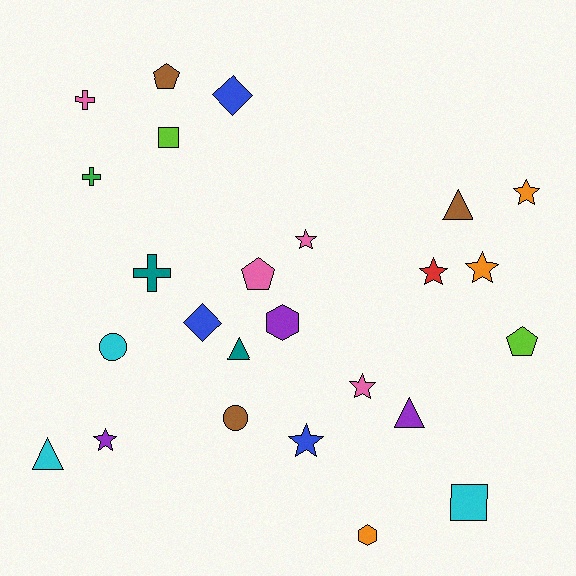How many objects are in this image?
There are 25 objects.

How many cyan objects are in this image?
There are 3 cyan objects.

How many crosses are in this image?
There are 3 crosses.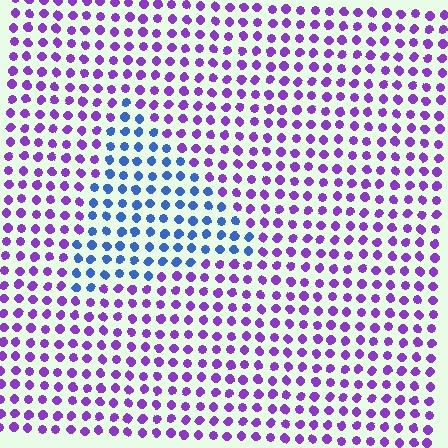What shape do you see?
I see a triangle.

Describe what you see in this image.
The image is filled with small purple elements in a uniform arrangement. A triangle-shaped region is visible where the elements are tinted to a slightly different hue, forming a subtle color boundary.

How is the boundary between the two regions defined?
The boundary is defined purely by a slight shift in hue (about 57 degrees). Spacing, size, and orientation are identical on both sides.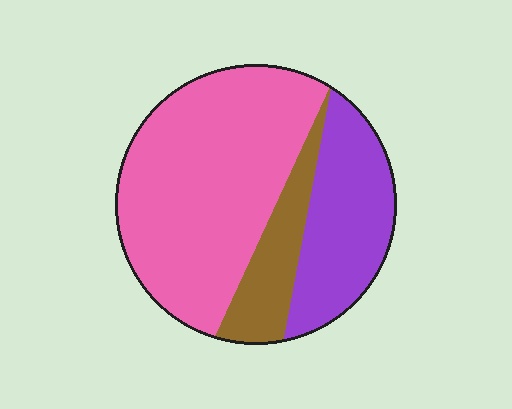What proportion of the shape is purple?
Purple takes up about one quarter (1/4) of the shape.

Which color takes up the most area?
Pink, at roughly 60%.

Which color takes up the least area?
Brown, at roughly 15%.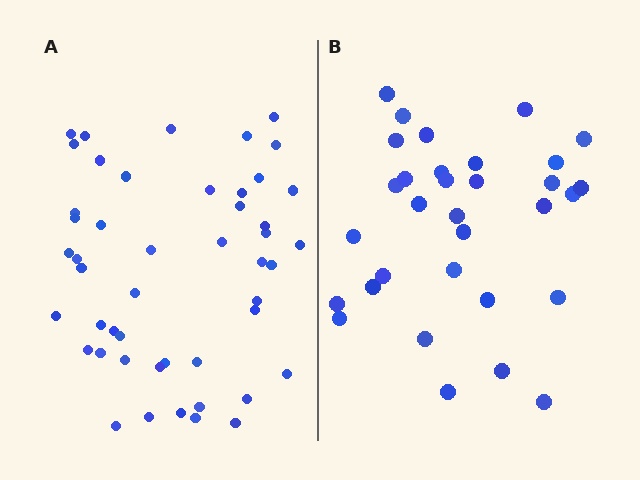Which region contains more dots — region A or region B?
Region A (the left region) has more dots.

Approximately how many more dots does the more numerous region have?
Region A has approximately 15 more dots than region B.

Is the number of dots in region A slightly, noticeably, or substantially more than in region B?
Region A has substantially more. The ratio is roughly 1.5 to 1.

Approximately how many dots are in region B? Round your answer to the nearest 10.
About 30 dots. (The exact count is 32, which rounds to 30.)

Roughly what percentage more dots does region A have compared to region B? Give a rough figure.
About 50% more.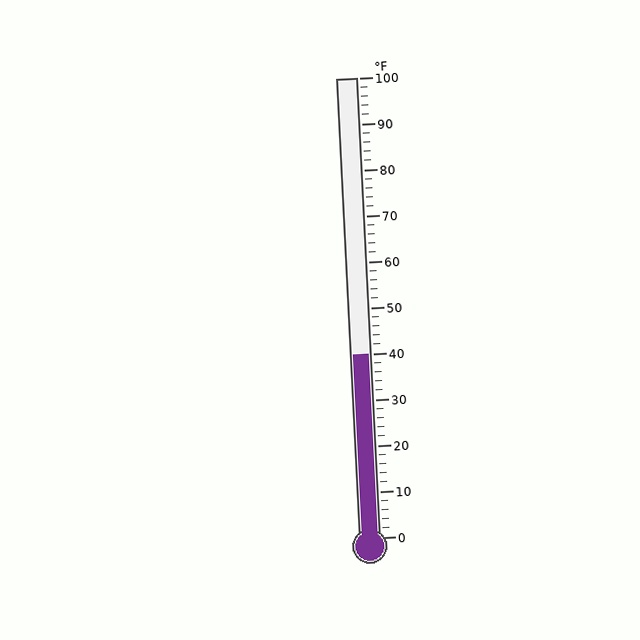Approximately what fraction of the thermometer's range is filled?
The thermometer is filled to approximately 40% of its range.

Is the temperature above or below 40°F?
The temperature is at 40°F.